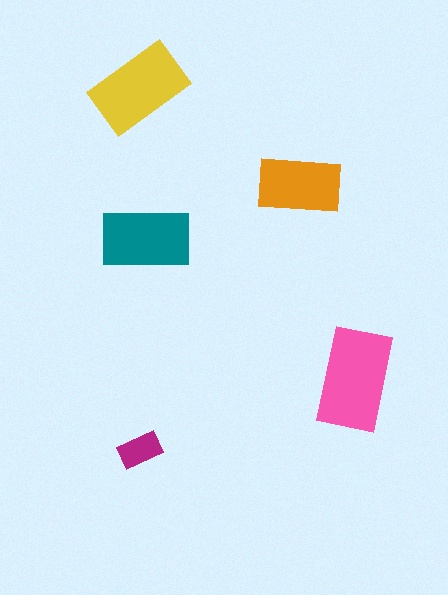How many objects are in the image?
There are 5 objects in the image.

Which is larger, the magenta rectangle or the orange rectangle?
The orange one.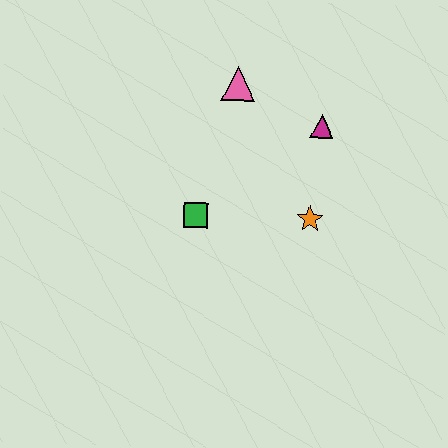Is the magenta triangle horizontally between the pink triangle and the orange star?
No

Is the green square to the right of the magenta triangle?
No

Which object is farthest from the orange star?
The pink triangle is farthest from the orange star.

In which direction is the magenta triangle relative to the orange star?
The magenta triangle is above the orange star.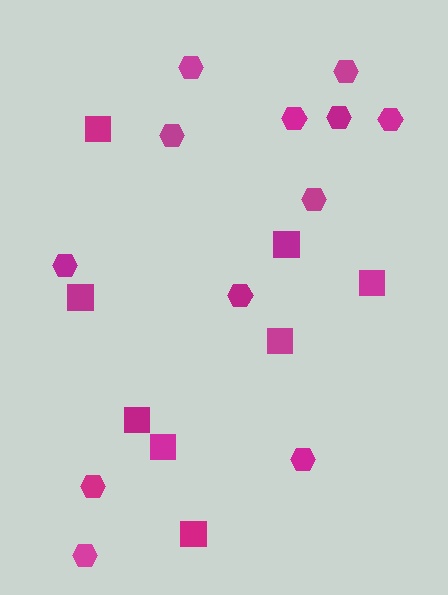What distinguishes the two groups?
There are 2 groups: one group of hexagons (12) and one group of squares (8).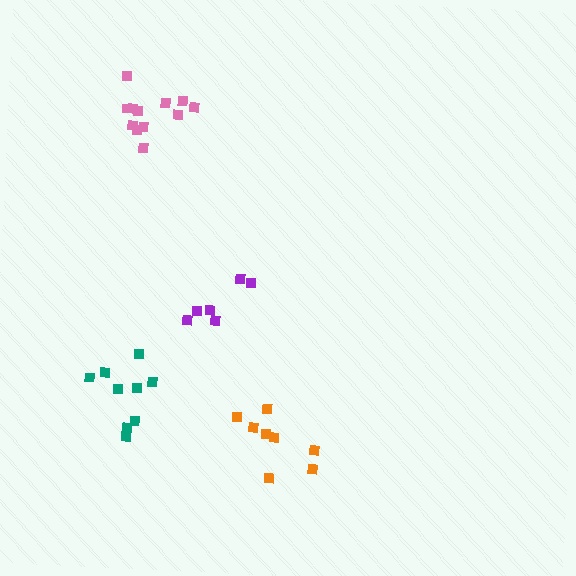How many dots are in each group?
Group 1: 6 dots, Group 2: 9 dots, Group 3: 8 dots, Group 4: 12 dots (35 total).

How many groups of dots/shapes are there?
There are 4 groups.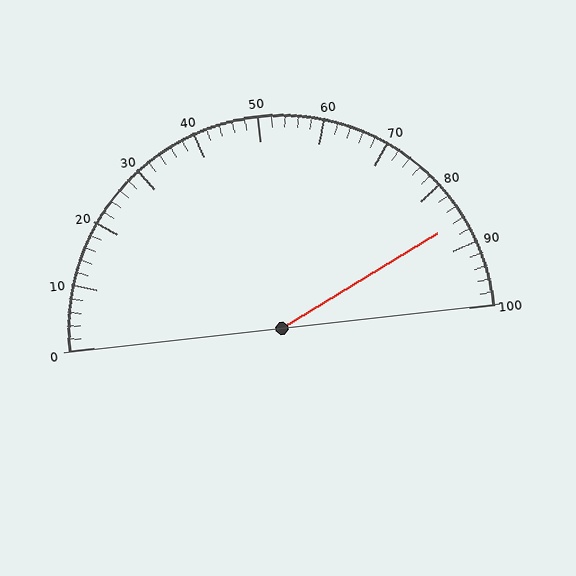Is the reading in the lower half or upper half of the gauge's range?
The reading is in the upper half of the range (0 to 100).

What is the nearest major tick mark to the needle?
The nearest major tick mark is 90.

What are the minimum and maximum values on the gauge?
The gauge ranges from 0 to 100.